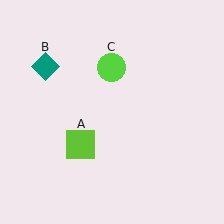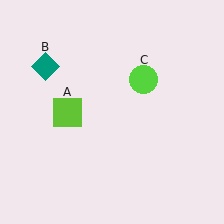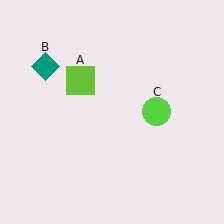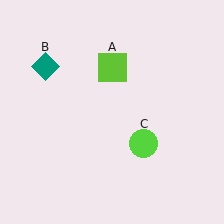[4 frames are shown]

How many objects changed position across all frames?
2 objects changed position: lime square (object A), lime circle (object C).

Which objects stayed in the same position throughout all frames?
Teal diamond (object B) remained stationary.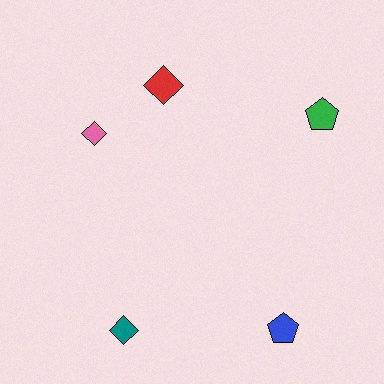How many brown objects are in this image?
There are no brown objects.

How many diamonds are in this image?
There are 3 diamonds.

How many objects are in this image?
There are 5 objects.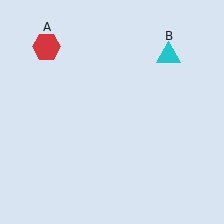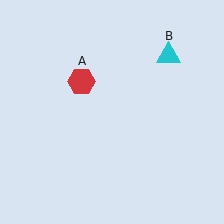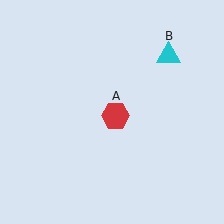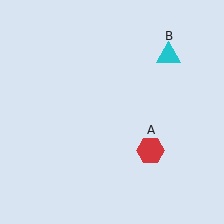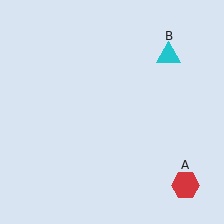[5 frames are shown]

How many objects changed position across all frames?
1 object changed position: red hexagon (object A).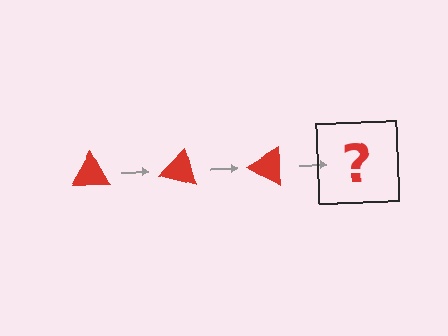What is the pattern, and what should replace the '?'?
The pattern is that the triangle rotates 15 degrees each step. The '?' should be a red triangle rotated 45 degrees.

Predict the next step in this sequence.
The next step is a red triangle rotated 45 degrees.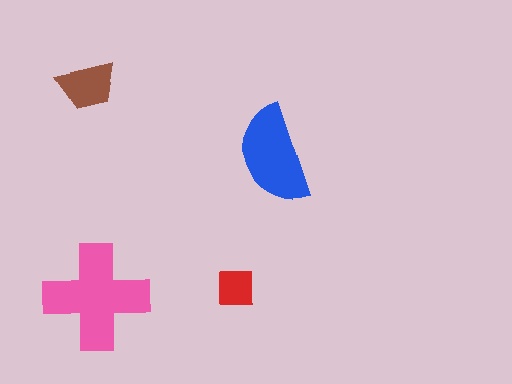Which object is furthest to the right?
The blue semicircle is rightmost.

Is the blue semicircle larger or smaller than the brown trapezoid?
Larger.